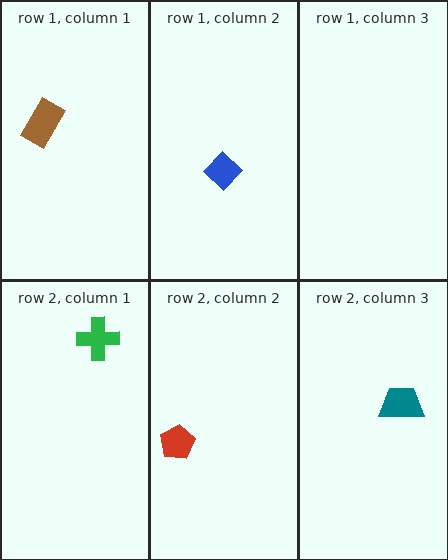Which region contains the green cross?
The row 2, column 1 region.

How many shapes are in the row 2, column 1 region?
1.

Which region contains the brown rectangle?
The row 1, column 1 region.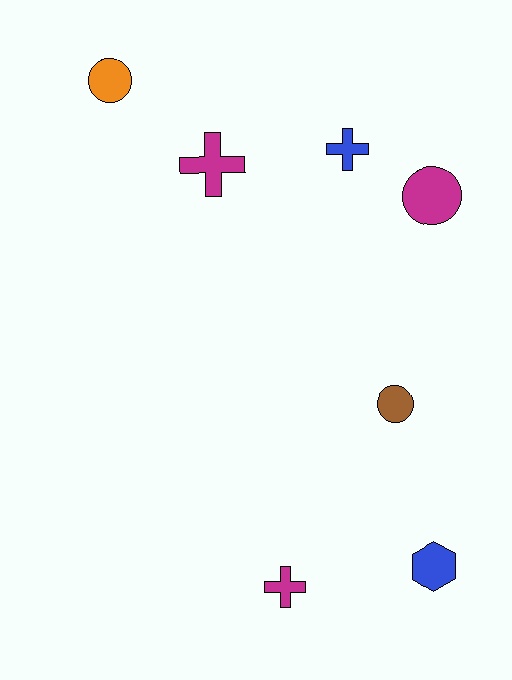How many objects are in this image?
There are 7 objects.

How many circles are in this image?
There are 3 circles.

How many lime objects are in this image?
There are no lime objects.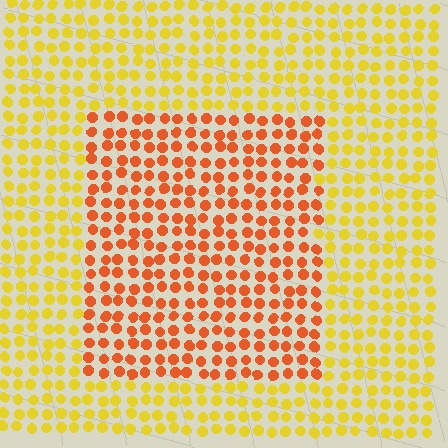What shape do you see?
I see a rectangle.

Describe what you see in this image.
The image is filled with small yellow elements in a uniform arrangement. A rectangle-shaped region is visible where the elements are tinted to a slightly different hue, forming a subtle color boundary.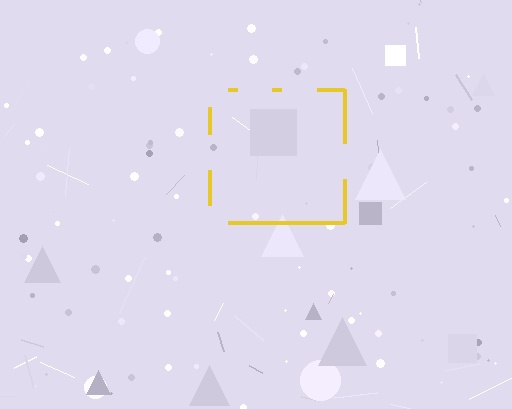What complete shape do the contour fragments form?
The contour fragments form a square.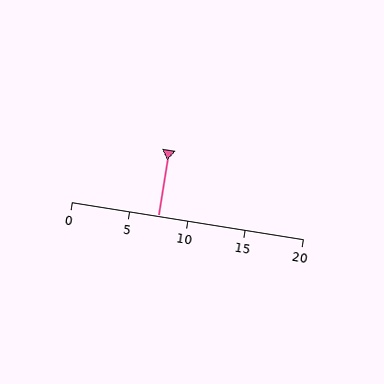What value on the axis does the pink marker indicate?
The marker indicates approximately 7.5.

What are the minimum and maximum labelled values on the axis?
The axis runs from 0 to 20.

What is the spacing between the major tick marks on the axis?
The major ticks are spaced 5 apart.